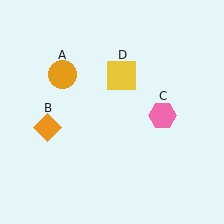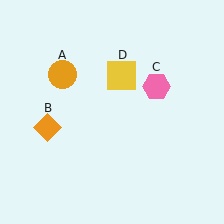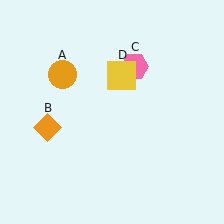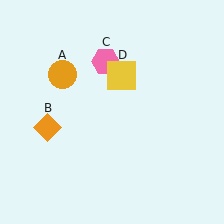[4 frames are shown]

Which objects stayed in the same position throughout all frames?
Orange circle (object A) and orange diamond (object B) and yellow square (object D) remained stationary.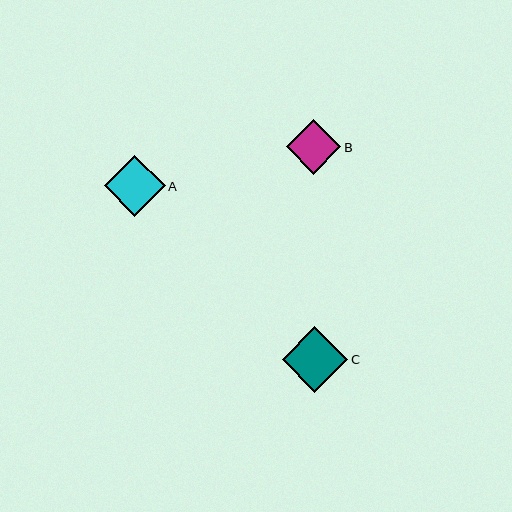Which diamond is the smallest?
Diamond B is the smallest with a size of approximately 55 pixels.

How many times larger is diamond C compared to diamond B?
Diamond C is approximately 1.2 times the size of diamond B.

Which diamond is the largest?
Diamond C is the largest with a size of approximately 66 pixels.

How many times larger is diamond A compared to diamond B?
Diamond A is approximately 1.1 times the size of diamond B.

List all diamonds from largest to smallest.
From largest to smallest: C, A, B.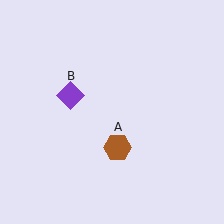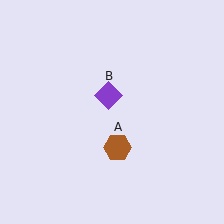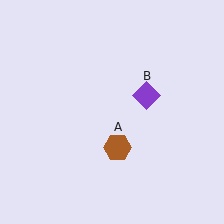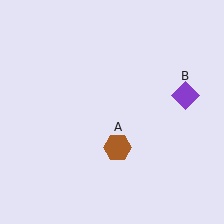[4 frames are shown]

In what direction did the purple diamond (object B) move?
The purple diamond (object B) moved right.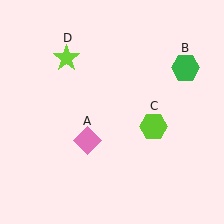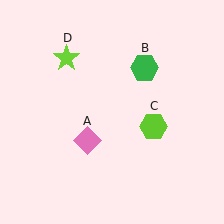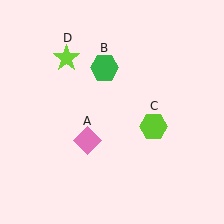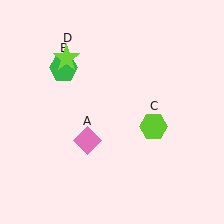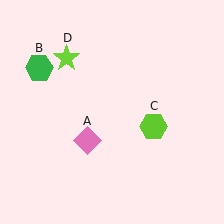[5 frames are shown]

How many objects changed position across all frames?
1 object changed position: green hexagon (object B).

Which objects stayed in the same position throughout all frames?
Pink diamond (object A) and lime hexagon (object C) and lime star (object D) remained stationary.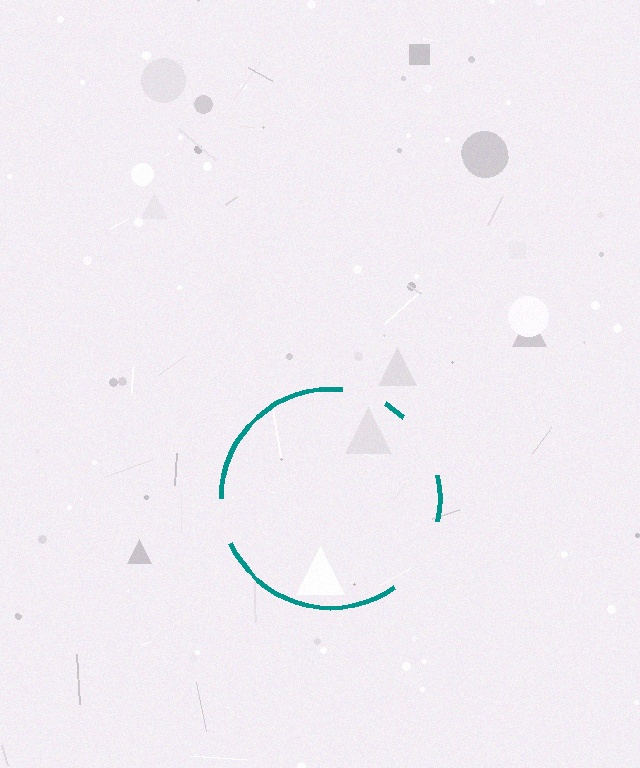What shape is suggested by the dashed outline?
The dashed outline suggests a circle.